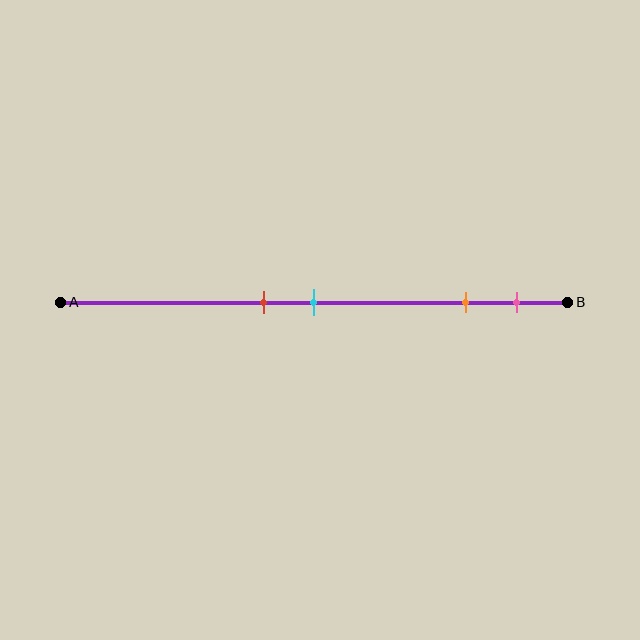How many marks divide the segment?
There are 4 marks dividing the segment.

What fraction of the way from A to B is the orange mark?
The orange mark is approximately 80% (0.8) of the way from A to B.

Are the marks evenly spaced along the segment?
No, the marks are not evenly spaced.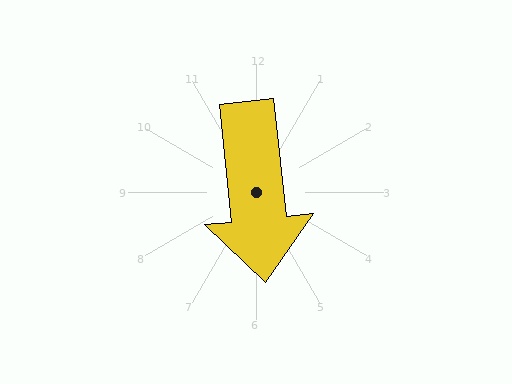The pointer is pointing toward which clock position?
Roughly 6 o'clock.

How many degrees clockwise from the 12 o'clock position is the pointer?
Approximately 174 degrees.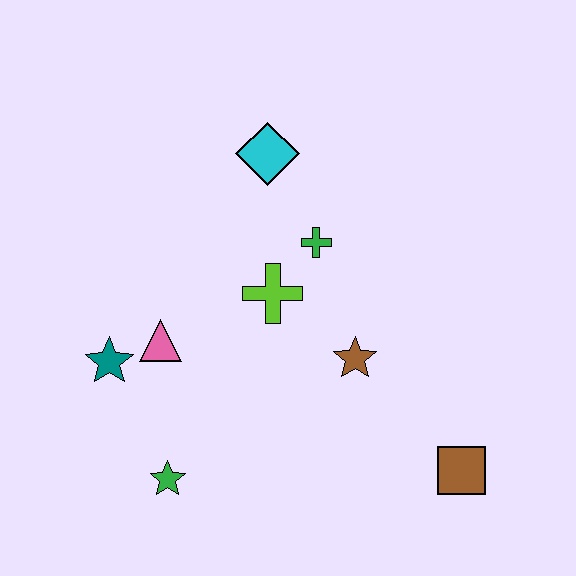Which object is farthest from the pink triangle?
The brown square is farthest from the pink triangle.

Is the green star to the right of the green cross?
No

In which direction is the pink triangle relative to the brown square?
The pink triangle is to the left of the brown square.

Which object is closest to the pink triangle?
The teal star is closest to the pink triangle.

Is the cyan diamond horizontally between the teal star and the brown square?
Yes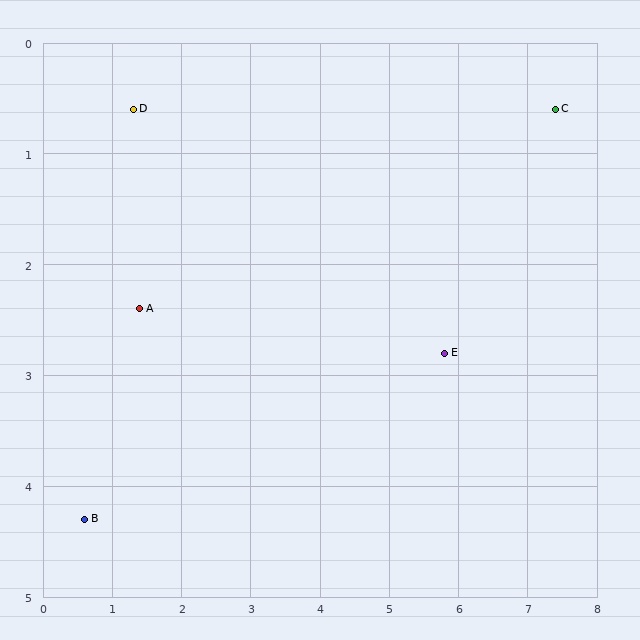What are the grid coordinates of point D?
Point D is at approximately (1.3, 0.6).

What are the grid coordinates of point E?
Point E is at approximately (5.8, 2.8).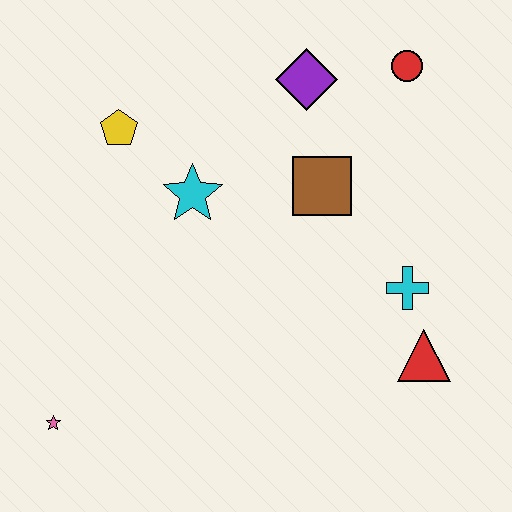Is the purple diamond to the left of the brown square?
Yes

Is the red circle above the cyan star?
Yes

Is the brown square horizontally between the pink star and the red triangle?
Yes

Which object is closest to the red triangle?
The cyan cross is closest to the red triangle.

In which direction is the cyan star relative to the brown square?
The cyan star is to the left of the brown square.